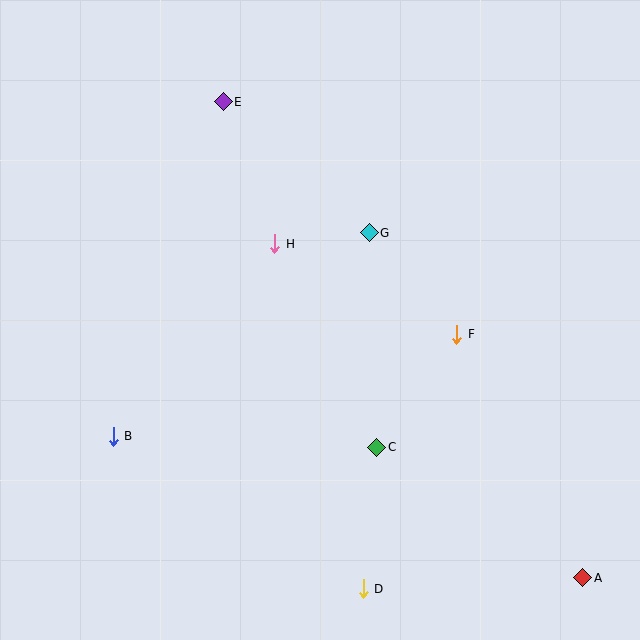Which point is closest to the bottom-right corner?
Point A is closest to the bottom-right corner.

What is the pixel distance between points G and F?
The distance between G and F is 134 pixels.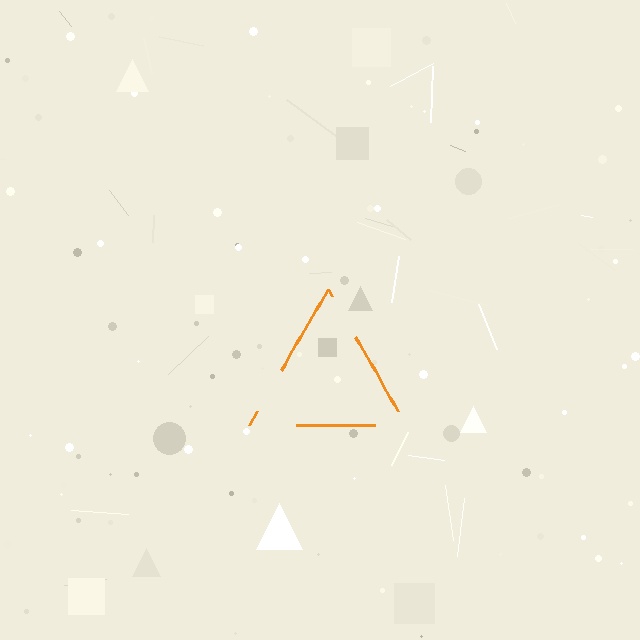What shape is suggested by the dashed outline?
The dashed outline suggests a triangle.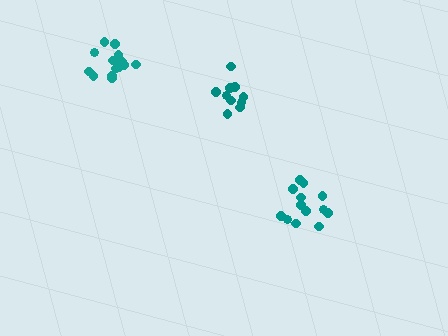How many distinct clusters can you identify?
There are 3 distinct clusters.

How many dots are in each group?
Group 1: 14 dots, Group 2: 10 dots, Group 3: 14 dots (38 total).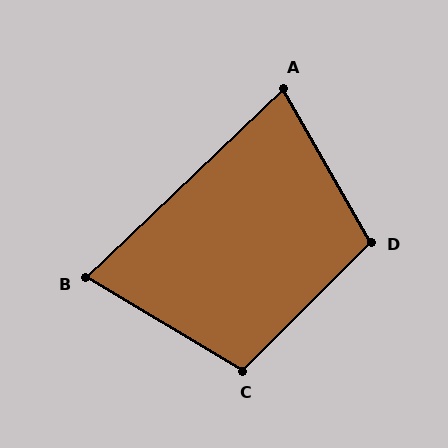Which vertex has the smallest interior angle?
B, at approximately 74 degrees.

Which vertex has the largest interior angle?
D, at approximately 106 degrees.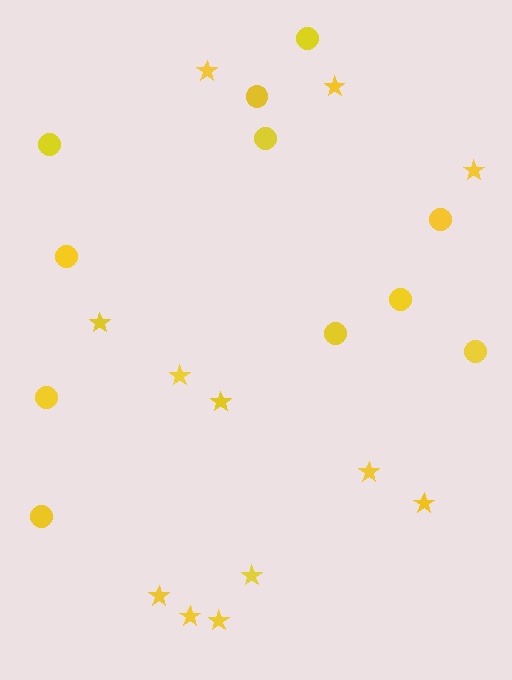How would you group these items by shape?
There are 2 groups: one group of circles (11) and one group of stars (12).